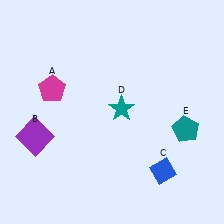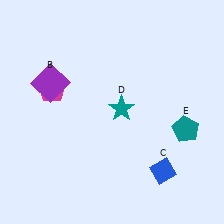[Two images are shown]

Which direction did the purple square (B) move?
The purple square (B) moved up.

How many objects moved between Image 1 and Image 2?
1 object moved between the two images.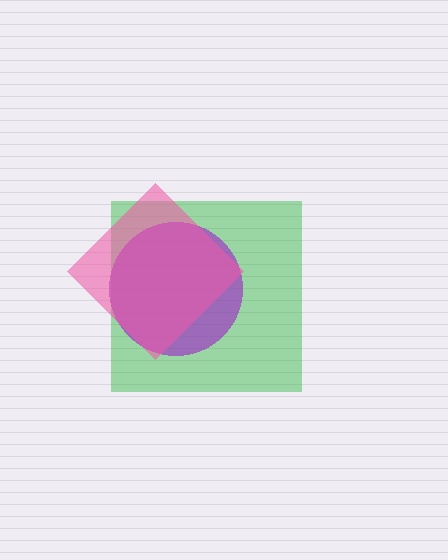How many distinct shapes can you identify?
There are 3 distinct shapes: a green square, a purple circle, a pink diamond.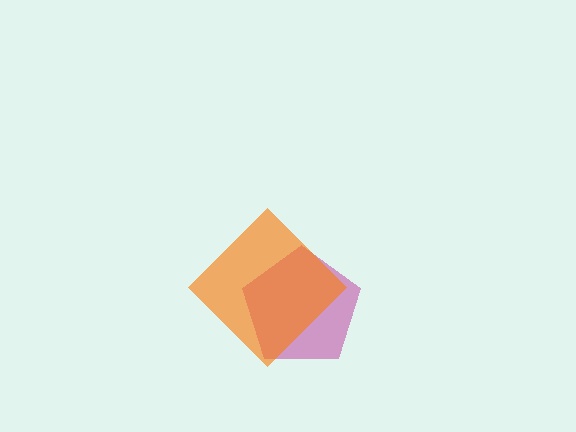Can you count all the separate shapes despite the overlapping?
Yes, there are 2 separate shapes.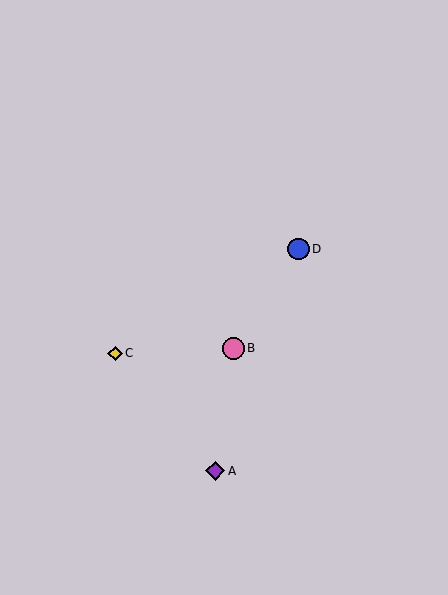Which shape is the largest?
The blue circle (labeled D) is the largest.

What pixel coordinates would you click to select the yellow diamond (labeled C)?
Click at (115, 353) to select the yellow diamond C.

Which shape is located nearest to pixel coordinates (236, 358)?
The pink circle (labeled B) at (234, 348) is nearest to that location.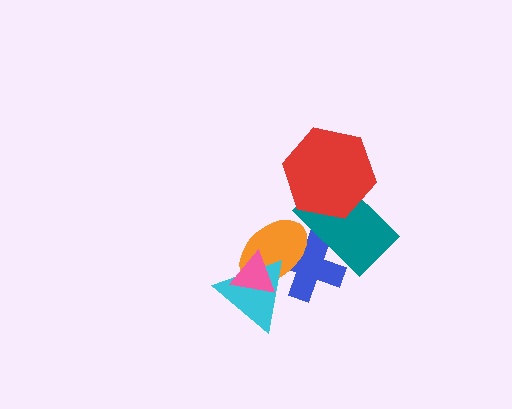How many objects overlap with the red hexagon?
1 object overlaps with the red hexagon.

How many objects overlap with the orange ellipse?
3 objects overlap with the orange ellipse.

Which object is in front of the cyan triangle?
The pink triangle is in front of the cyan triangle.